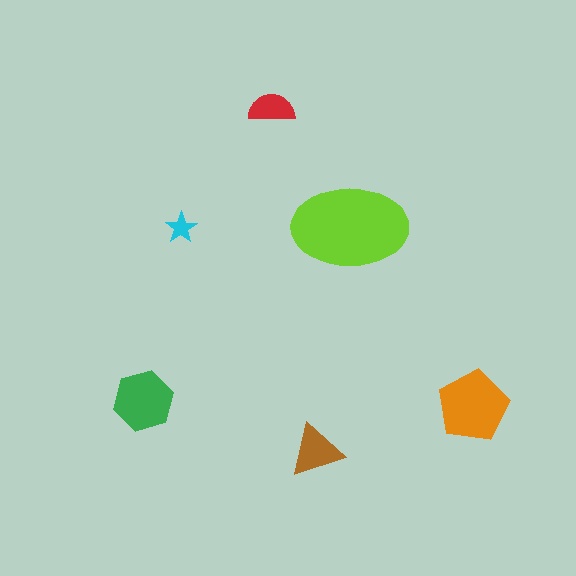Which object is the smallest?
The cyan star.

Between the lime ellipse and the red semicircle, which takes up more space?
The lime ellipse.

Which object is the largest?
The lime ellipse.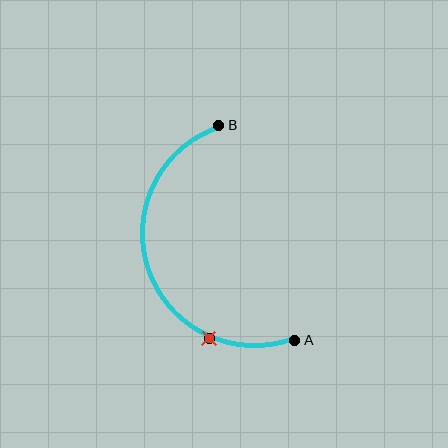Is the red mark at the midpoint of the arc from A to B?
No. The red mark lies on the arc but is closer to endpoint A. The arc midpoint would be at the point on the curve equidistant along the arc from both A and B.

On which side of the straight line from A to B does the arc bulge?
The arc bulges to the left of the straight line connecting A and B.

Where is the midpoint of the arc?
The arc midpoint is the point on the curve farthest from the straight line joining A and B. It sits to the left of that line.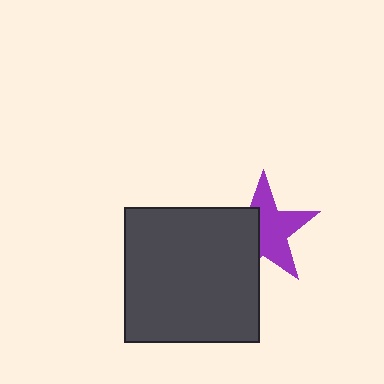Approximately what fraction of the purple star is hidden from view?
Roughly 40% of the purple star is hidden behind the dark gray square.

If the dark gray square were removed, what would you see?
You would see the complete purple star.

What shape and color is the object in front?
The object in front is a dark gray square.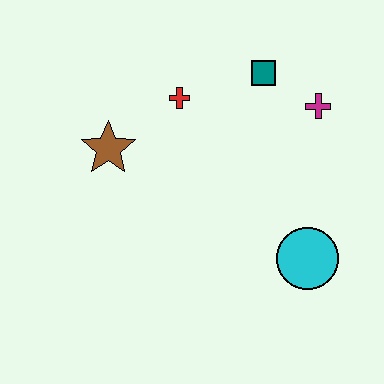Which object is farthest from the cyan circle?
The brown star is farthest from the cyan circle.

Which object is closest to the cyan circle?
The magenta cross is closest to the cyan circle.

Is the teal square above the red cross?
Yes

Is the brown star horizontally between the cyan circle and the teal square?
No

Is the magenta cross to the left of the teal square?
No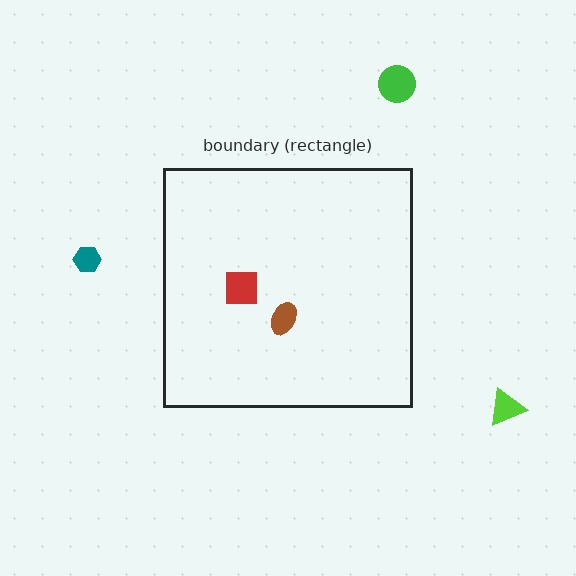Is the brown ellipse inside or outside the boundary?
Inside.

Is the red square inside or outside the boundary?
Inside.